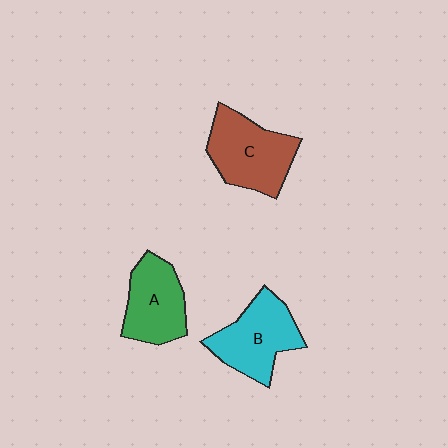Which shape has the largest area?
Shape C (brown).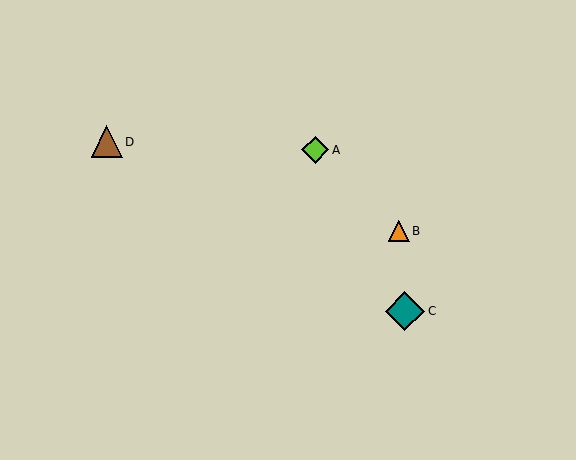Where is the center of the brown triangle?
The center of the brown triangle is at (107, 142).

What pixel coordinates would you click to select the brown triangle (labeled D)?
Click at (107, 142) to select the brown triangle D.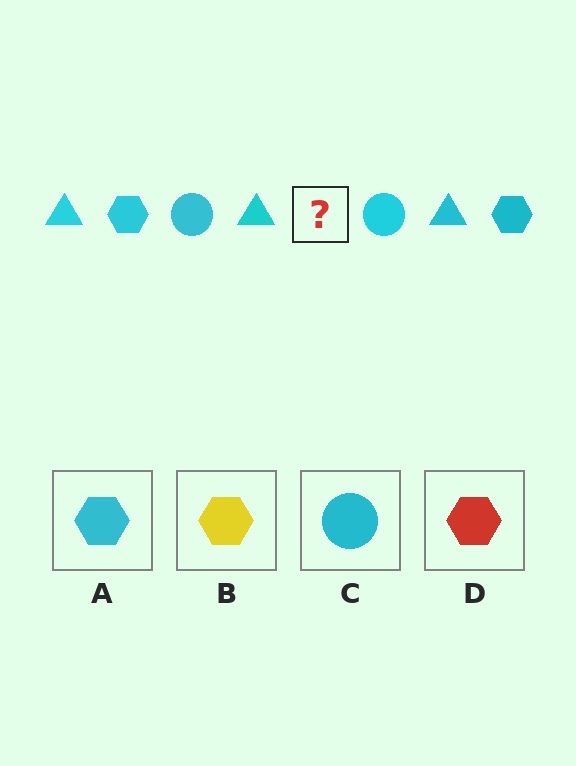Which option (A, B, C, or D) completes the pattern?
A.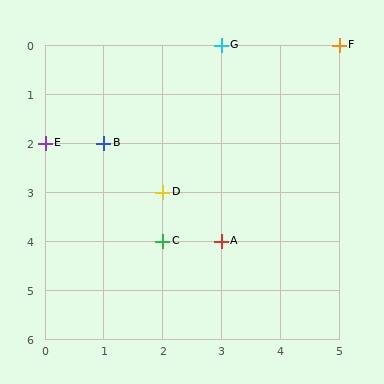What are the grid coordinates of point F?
Point F is at grid coordinates (5, 0).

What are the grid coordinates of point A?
Point A is at grid coordinates (3, 4).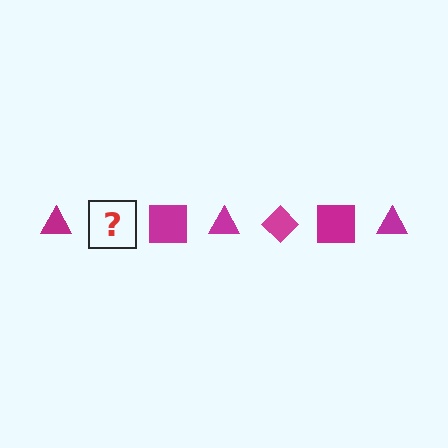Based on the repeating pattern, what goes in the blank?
The blank should be a magenta diamond.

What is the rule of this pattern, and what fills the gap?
The rule is that the pattern cycles through triangle, diamond, square shapes in magenta. The gap should be filled with a magenta diamond.